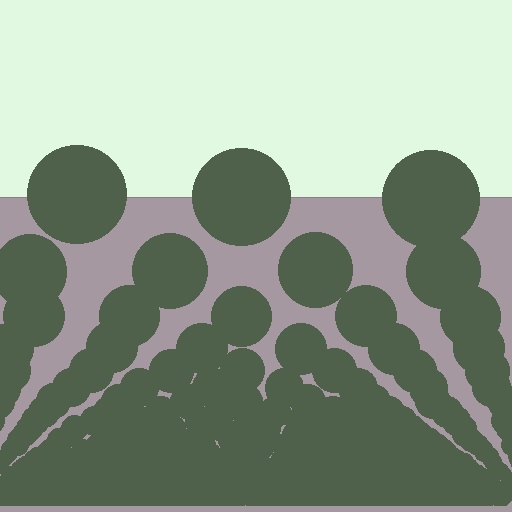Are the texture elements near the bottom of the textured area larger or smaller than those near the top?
Smaller. The gradient is inverted — elements near the bottom are smaller and denser.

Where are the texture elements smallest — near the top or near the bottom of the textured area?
Near the bottom.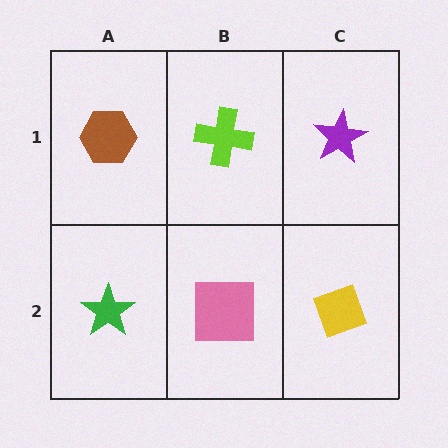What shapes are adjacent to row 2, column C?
A purple star (row 1, column C), a pink square (row 2, column B).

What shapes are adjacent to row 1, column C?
A yellow diamond (row 2, column C), a lime cross (row 1, column B).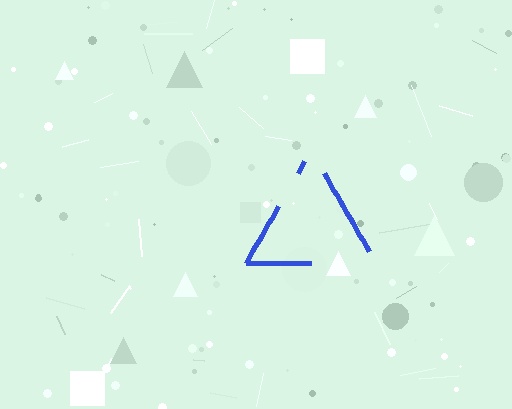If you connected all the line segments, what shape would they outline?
They would outline a triangle.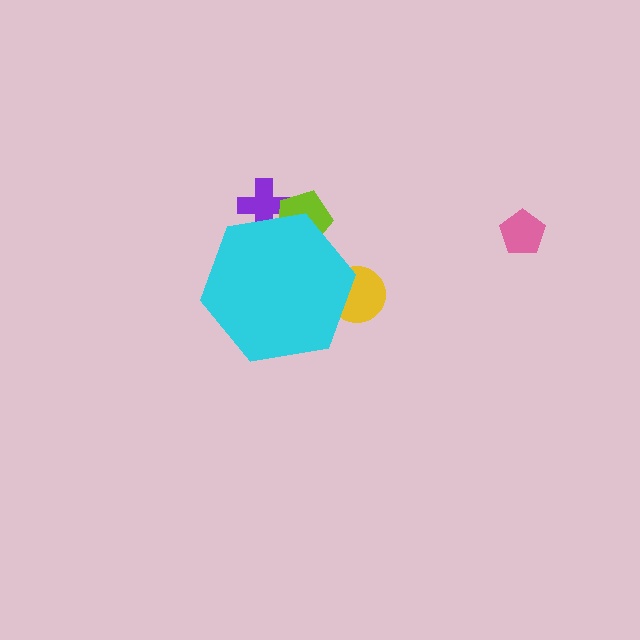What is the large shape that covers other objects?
A cyan hexagon.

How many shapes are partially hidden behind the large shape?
3 shapes are partially hidden.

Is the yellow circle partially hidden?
Yes, the yellow circle is partially hidden behind the cyan hexagon.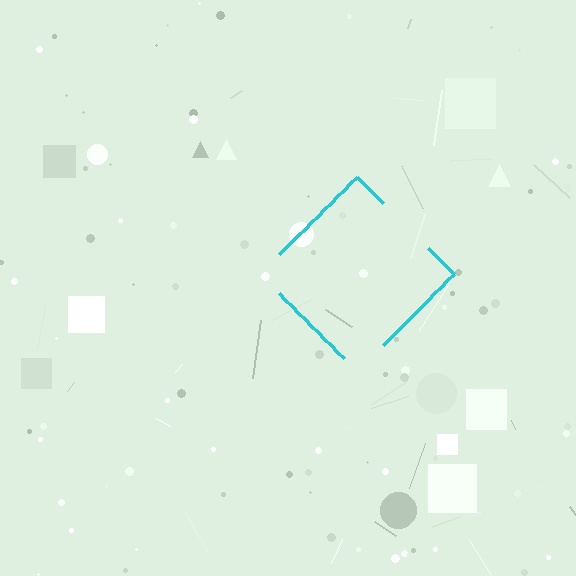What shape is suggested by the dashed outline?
The dashed outline suggests a diamond.